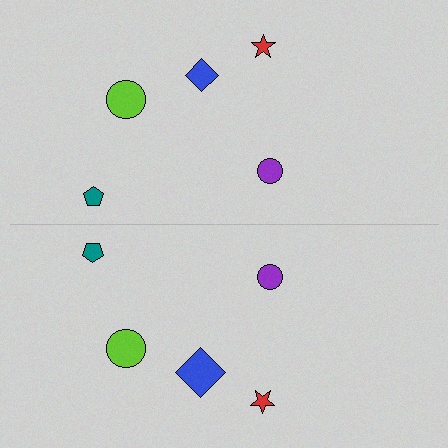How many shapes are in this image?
There are 10 shapes in this image.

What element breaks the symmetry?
The blue diamond on the bottom side has a different size than its mirror counterpart.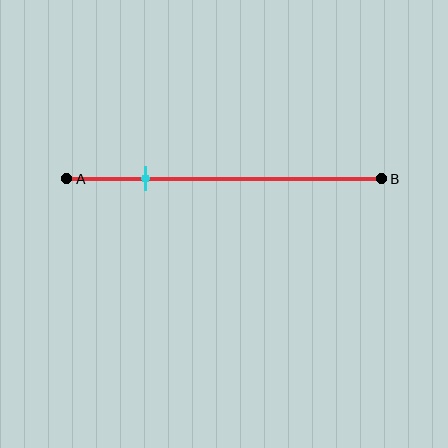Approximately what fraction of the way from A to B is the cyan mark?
The cyan mark is approximately 25% of the way from A to B.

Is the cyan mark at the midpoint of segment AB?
No, the mark is at about 25% from A, not at the 50% midpoint.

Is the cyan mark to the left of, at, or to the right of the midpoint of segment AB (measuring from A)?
The cyan mark is to the left of the midpoint of segment AB.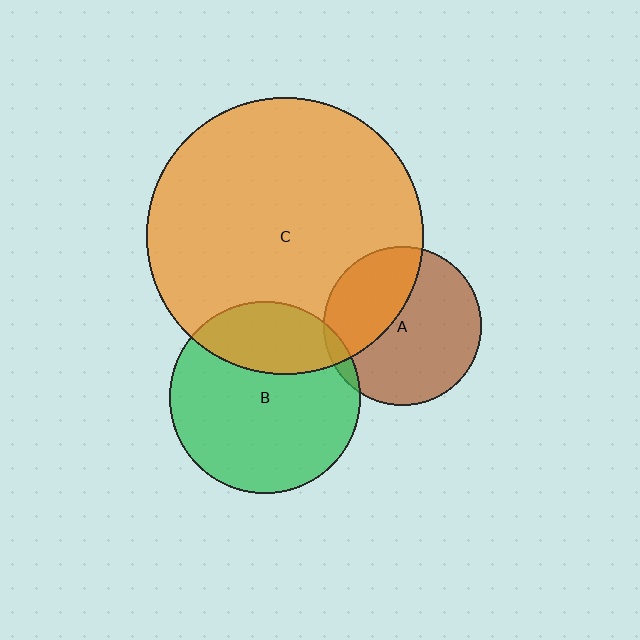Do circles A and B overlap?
Yes.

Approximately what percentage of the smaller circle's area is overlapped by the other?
Approximately 5%.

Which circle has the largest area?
Circle C (orange).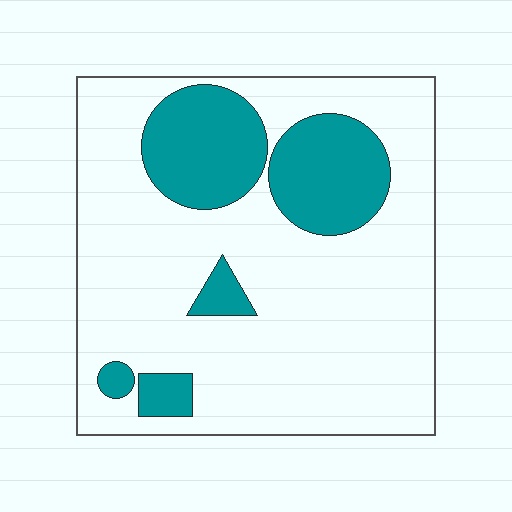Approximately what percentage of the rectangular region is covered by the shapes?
Approximately 25%.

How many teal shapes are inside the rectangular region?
5.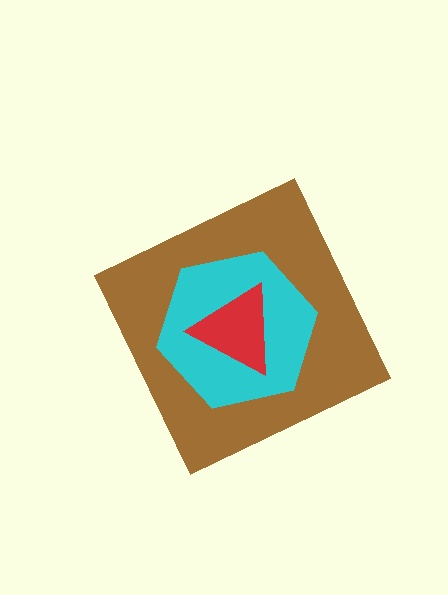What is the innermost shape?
The red triangle.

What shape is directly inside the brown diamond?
The cyan hexagon.